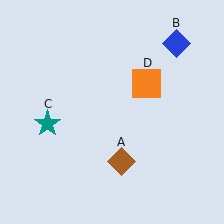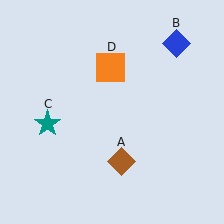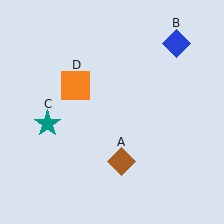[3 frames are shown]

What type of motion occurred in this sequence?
The orange square (object D) rotated counterclockwise around the center of the scene.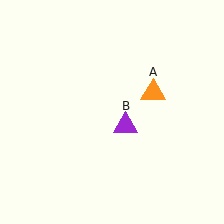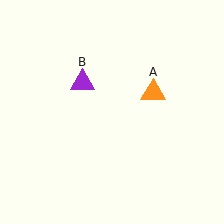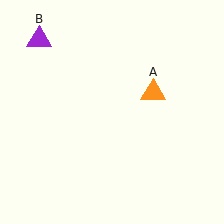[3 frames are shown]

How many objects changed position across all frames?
1 object changed position: purple triangle (object B).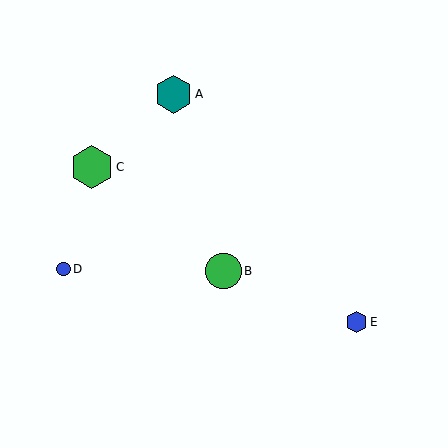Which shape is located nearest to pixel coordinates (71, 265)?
The blue circle (labeled D) at (64, 269) is nearest to that location.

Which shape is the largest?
The green hexagon (labeled C) is the largest.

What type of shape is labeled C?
Shape C is a green hexagon.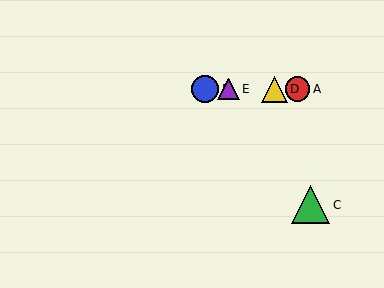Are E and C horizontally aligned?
No, E is at y≈89 and C is at y≈205.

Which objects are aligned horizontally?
Objects A, B, D, E are aligned horizontally.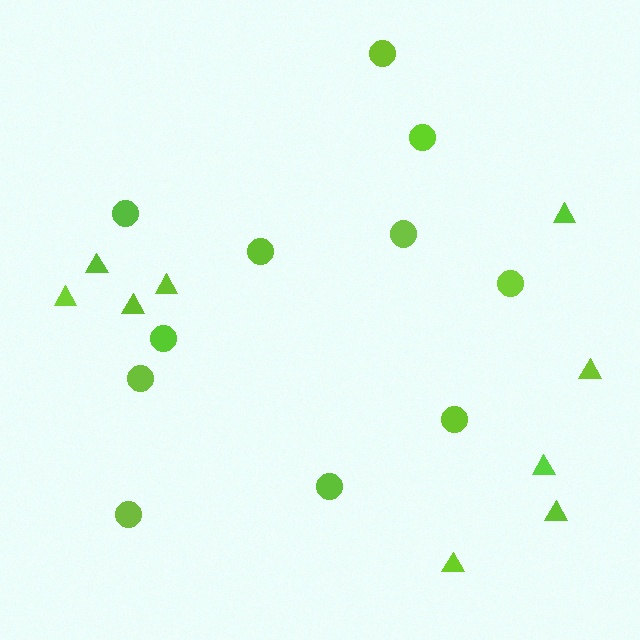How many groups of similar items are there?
There are 2 groups: one group of circles (11) and one group of triangles (9).